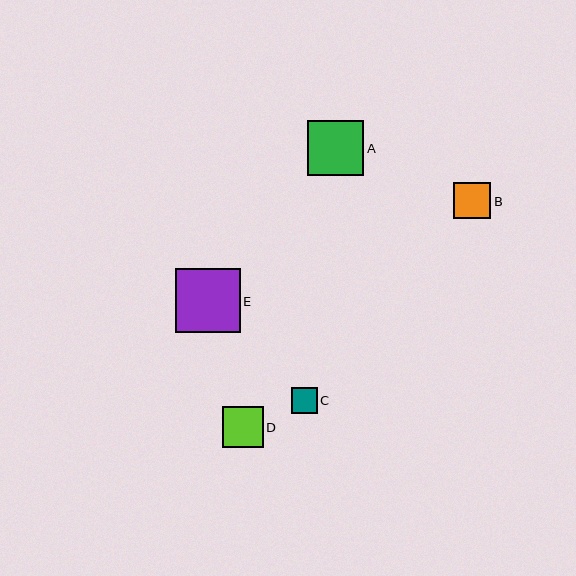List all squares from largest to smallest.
From largest to smallest: E, A, D, B, C.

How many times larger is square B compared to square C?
Square B is approximately 1.4 times the size of square C.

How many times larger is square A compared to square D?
Square A is approximately 1.3 times the size of square D.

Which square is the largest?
Square E is the largest with a size of approximately 64 pixels.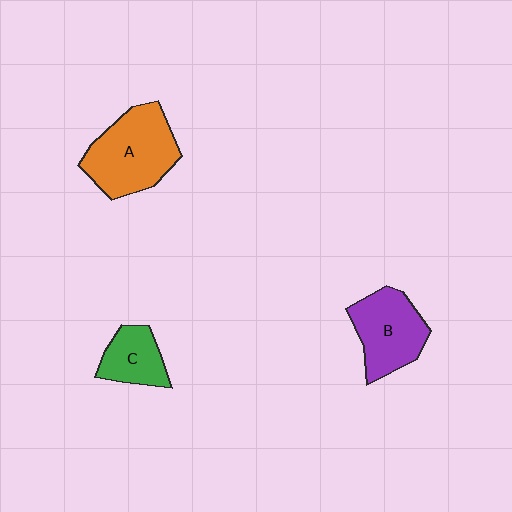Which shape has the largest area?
Shape A (orange).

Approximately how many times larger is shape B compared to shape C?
Approximately 1.6 times.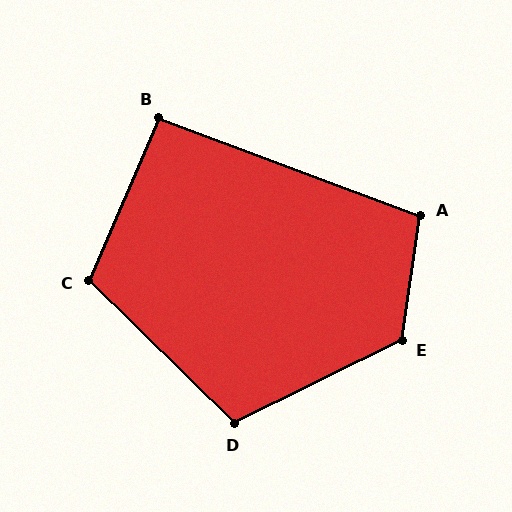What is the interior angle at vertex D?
Approximately 109 degrees (obtuse).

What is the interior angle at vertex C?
Approximately 111 degrees (obtuse).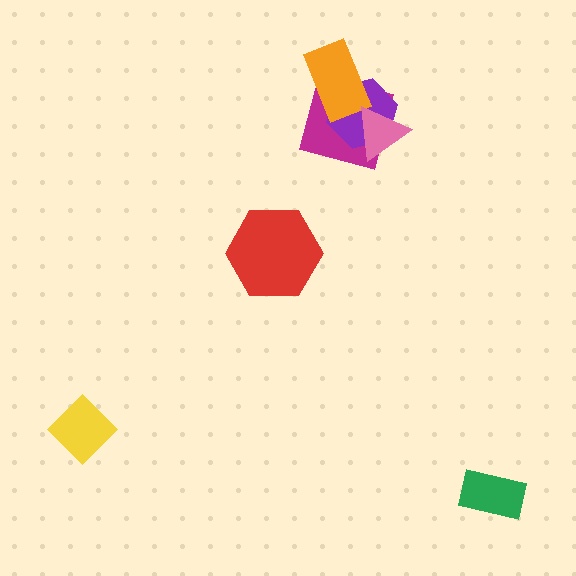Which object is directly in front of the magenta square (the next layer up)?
The purple hexagon is directly in front of the magenta square.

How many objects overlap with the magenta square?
3 objects overlap with the magenta square.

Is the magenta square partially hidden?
Yes, it is partially covered by another shape.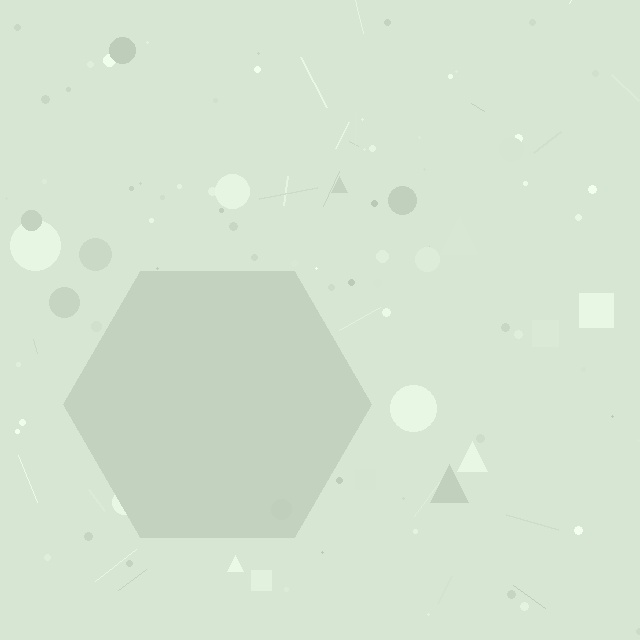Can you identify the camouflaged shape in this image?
The camouflaged shape is a hexagon.